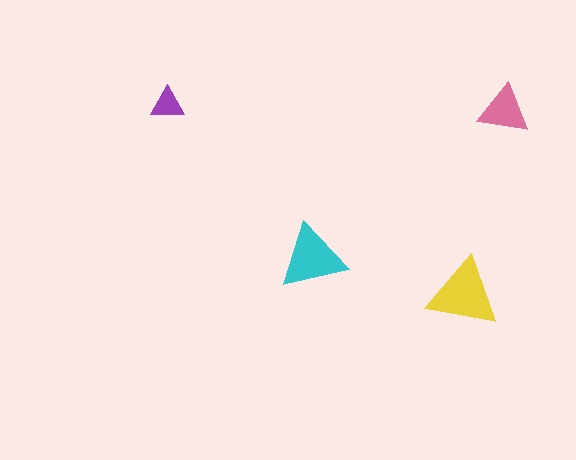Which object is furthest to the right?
The pink triangle is rightmost.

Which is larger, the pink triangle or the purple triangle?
The pink one.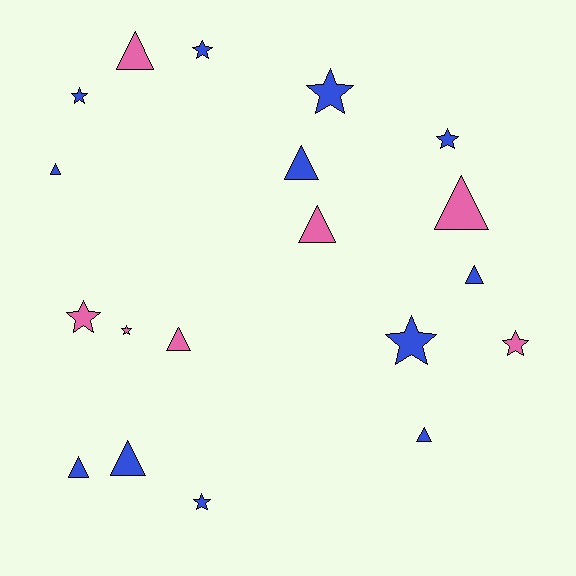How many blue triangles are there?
There are 6 blue triangles.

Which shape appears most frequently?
Triangle, with 10 objects.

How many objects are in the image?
There are 19 objects.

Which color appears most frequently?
Blue, with 12 objects.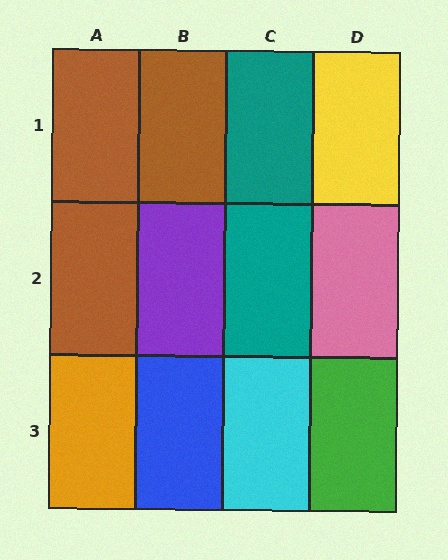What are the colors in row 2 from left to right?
Brown, purple, teal, pink.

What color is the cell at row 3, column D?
Green.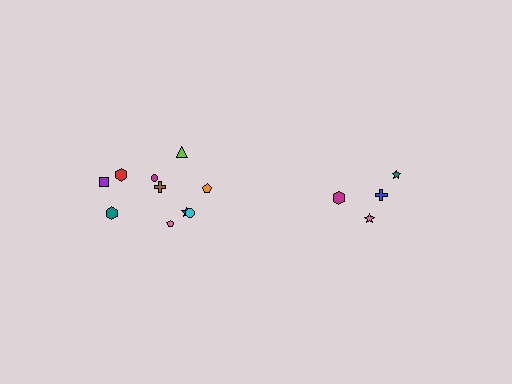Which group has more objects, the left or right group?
The left group.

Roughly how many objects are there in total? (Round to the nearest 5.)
Roughly 15 objects in total.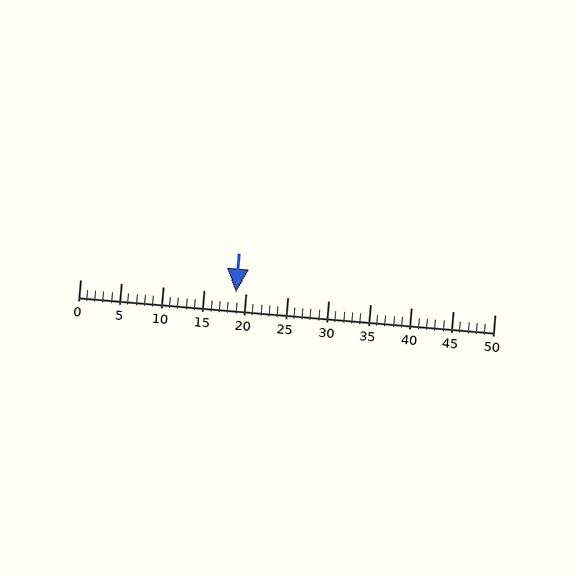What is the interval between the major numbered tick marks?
The major tick marks are spaced 5 units apart.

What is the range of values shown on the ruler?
The ruler shows values from 0 to 50.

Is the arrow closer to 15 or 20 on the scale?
The arrow is closer to 20.